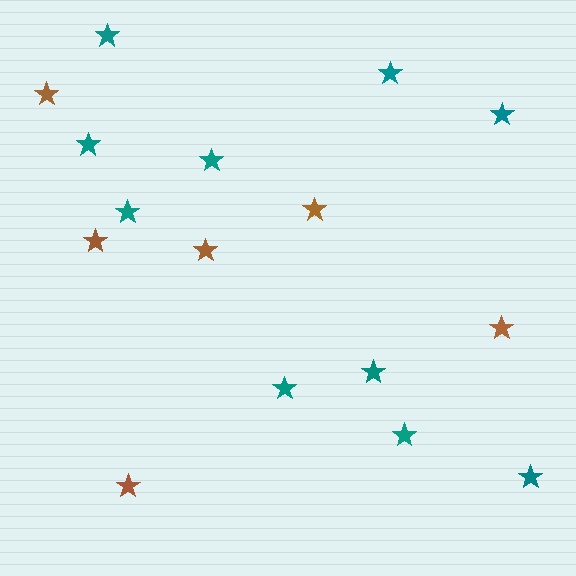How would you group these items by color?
There are 2 groups: one group of brown stars (6) and one group of teal stars (10).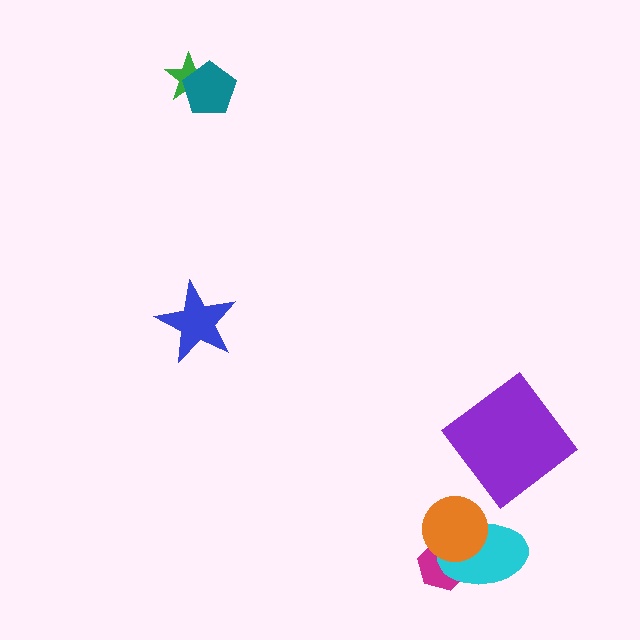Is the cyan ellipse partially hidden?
Yes, it is partially covered by another shape.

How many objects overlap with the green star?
1 object overlaps with the green star.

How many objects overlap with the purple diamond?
0 objects overlap with the purple diamond.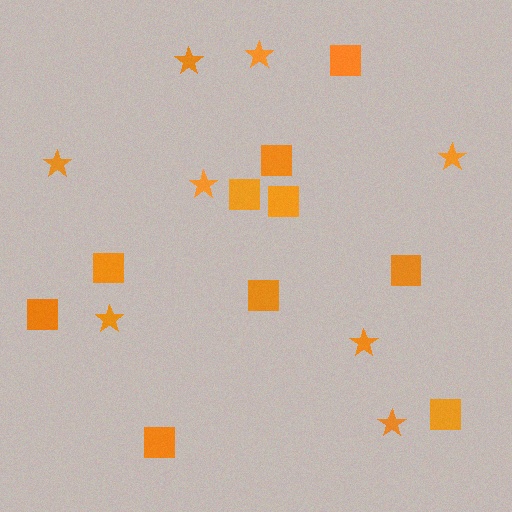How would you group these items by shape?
There are 2 groups: one group of stars (8) and one group of squares (10).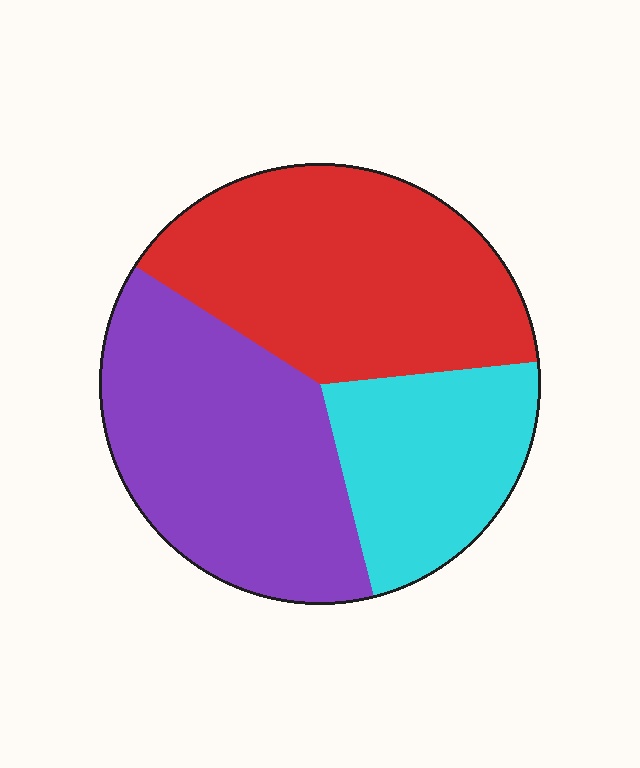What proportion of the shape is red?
Red takes up between a third and a half of the shape.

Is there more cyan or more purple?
Purple.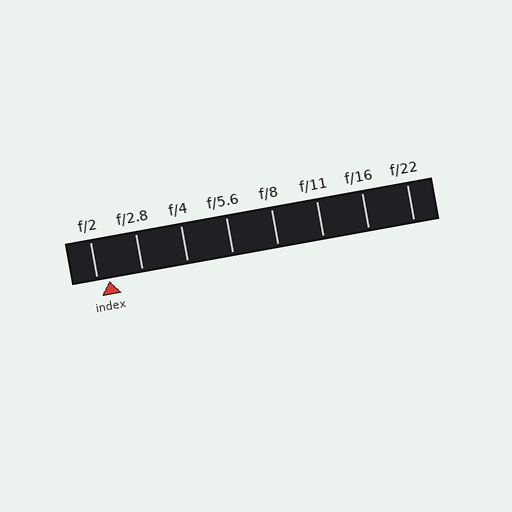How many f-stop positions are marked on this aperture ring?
There are 8 f-stop positions marked.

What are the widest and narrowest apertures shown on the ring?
The widest aperture shown is f/2 and the narrowest is f/22.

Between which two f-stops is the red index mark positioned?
The index mark is between f/2 and f/2.8.